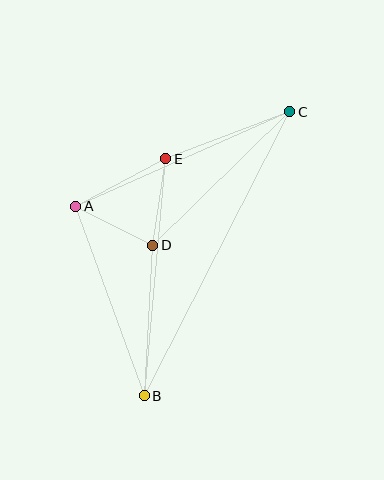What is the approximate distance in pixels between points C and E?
The distance between C and E is approximately 133 pixels.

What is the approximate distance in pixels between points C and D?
The distance between C and D is approximately 191 pixels.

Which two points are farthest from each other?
Points B and C are farthest from each other.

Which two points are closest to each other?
Points A and D are closest to each other.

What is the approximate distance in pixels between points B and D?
The distance between B and D is approximately 151 pixels.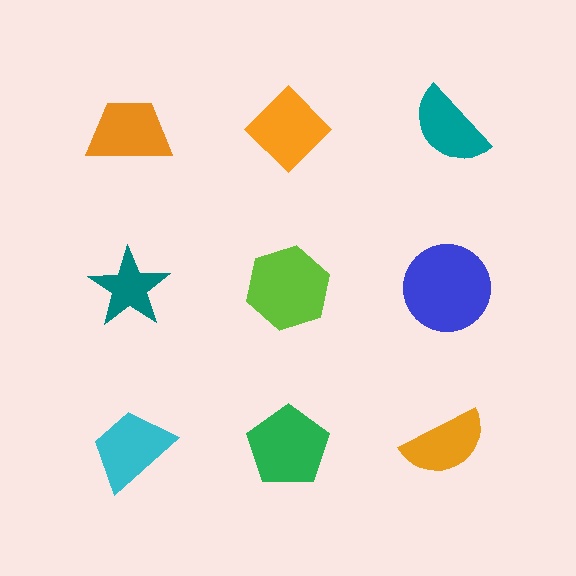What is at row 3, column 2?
A green pentagon.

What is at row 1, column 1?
An orange trapezoid.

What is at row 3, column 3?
An orange semicircle.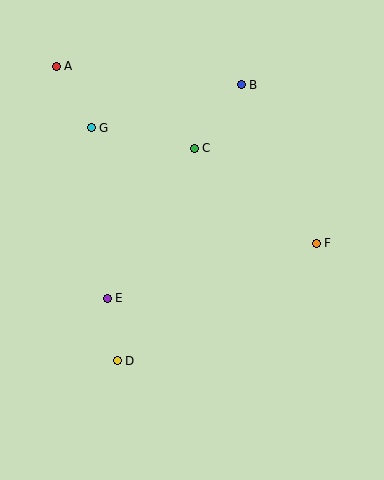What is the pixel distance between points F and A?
The distance between F and A is 315 pixels.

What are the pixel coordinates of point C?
Point C is at (194, 148).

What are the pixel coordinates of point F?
Point F is at (316, 243).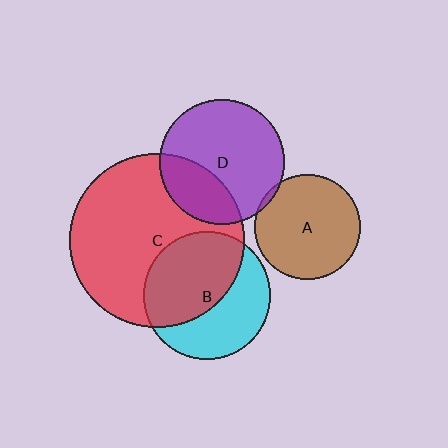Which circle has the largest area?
Circle C (red).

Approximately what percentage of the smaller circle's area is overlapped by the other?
Approximately 30%.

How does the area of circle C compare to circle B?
Approximately 1.9 times.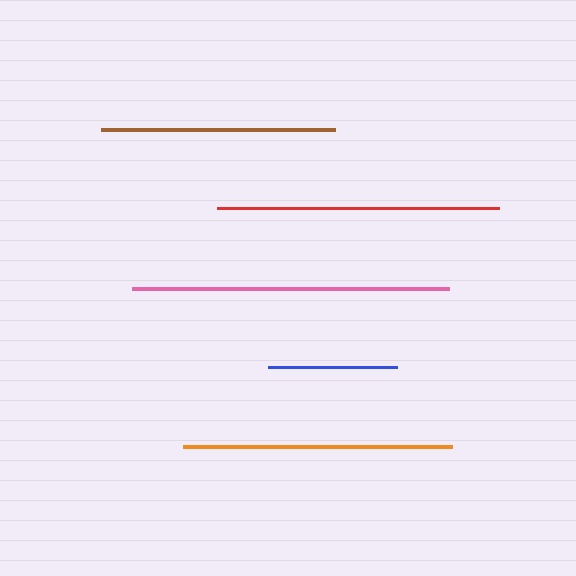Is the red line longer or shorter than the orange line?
The red line is longer than the orange line.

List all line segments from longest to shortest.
From longest to shortest: pink, red, orange, brown, blue.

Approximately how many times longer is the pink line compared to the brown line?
The pink line is approximately 1.4 times the length of the brown line.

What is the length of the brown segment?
The brown segment is approximately 234 pixels long.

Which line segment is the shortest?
The blue line is the shortest at approximately 130 pixels.